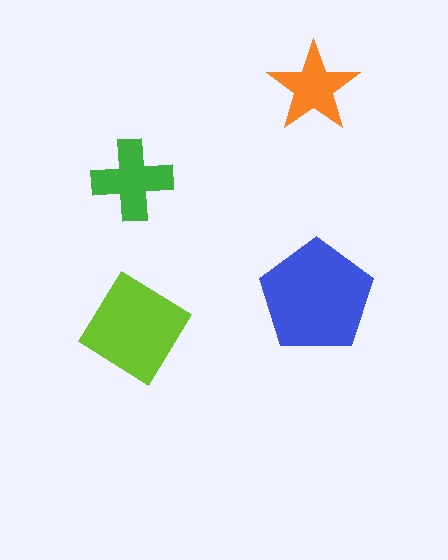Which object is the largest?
The blue pentagon.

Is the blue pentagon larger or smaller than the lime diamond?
Larger.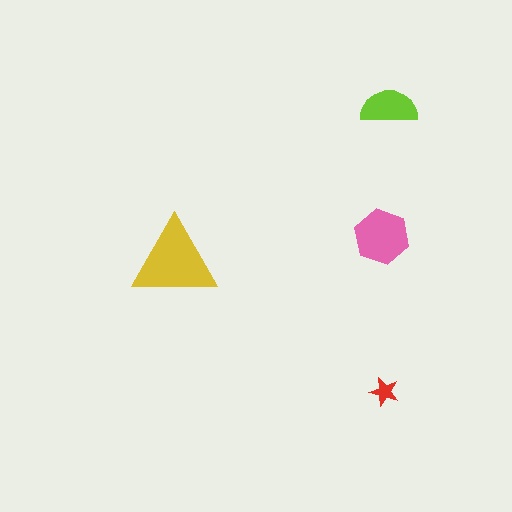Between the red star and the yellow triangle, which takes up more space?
The yellow triangle.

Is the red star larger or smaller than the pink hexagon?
Smaller.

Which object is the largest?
The yellow triangle.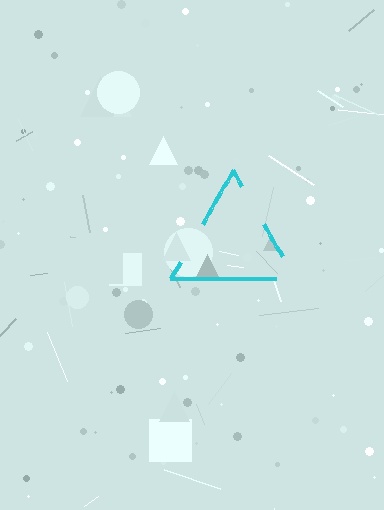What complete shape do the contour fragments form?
The contour fragments form a triangle.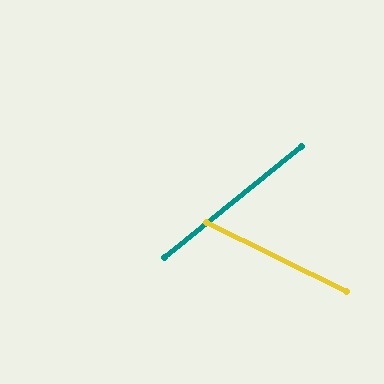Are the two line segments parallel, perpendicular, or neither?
Neither parallel nor perpendicular — they differ by about 65°.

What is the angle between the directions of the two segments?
Approximately 65 degrees.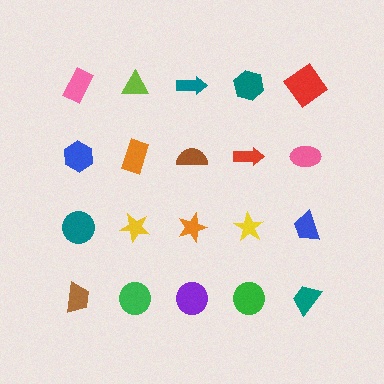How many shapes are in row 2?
5 shapes.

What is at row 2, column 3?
A brown semicircle.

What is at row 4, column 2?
A green circle.